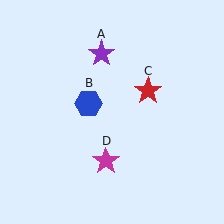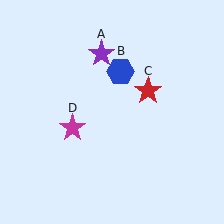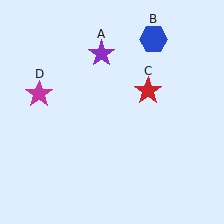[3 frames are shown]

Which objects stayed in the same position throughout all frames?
Purple star (object A) and red star (object C) remained stationary.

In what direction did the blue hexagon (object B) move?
The blue hexagon (object B) moved up and to the right.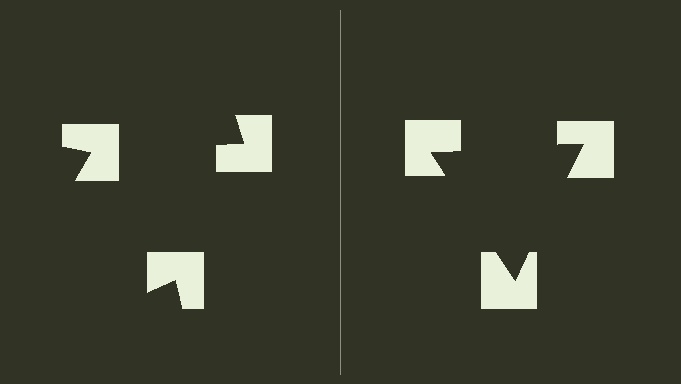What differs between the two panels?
The notched squares are positioned identically on both sides; only the wedge orientations differ. On the right they align to a triangle; on the left they are misaligned.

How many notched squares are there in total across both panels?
6 — 3 on each side.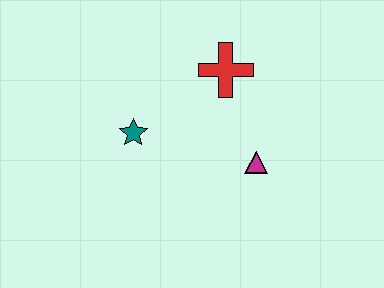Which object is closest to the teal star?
The red cross is closest to the teal star.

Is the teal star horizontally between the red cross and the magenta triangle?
No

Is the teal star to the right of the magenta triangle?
No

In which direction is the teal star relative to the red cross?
The teal star is to the left of the red cross.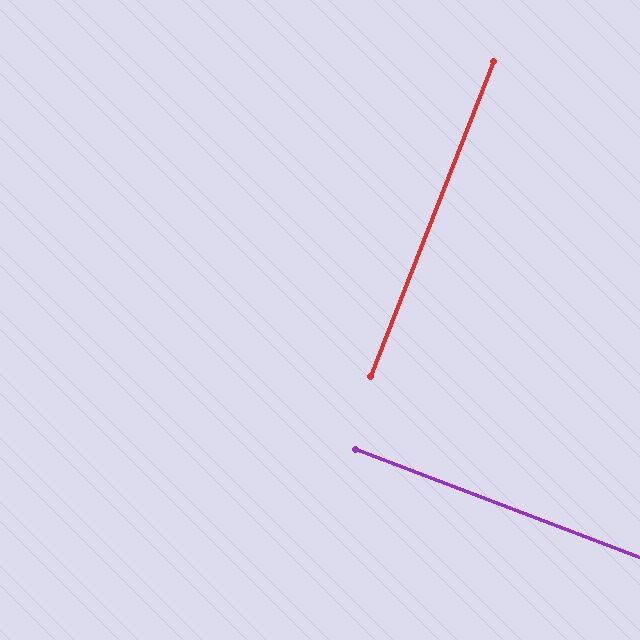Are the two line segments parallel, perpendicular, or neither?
Perpendicular — they meet at approximately 89°.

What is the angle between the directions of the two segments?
Approximately 89 degrees.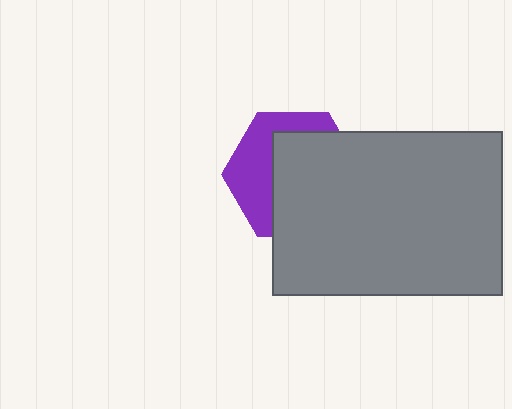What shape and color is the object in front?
The object in front is a gray rectangle.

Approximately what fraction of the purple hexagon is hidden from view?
Roughly 61% of the purple hexagon is hidden behind the gray rectangle.